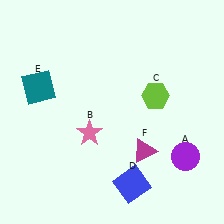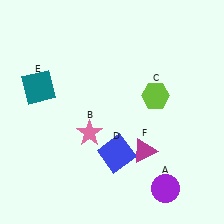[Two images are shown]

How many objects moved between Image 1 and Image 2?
2 objects moved between the two images.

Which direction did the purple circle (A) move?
The purple circle (A) moved down.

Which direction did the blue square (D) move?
The blue square (D) moved up.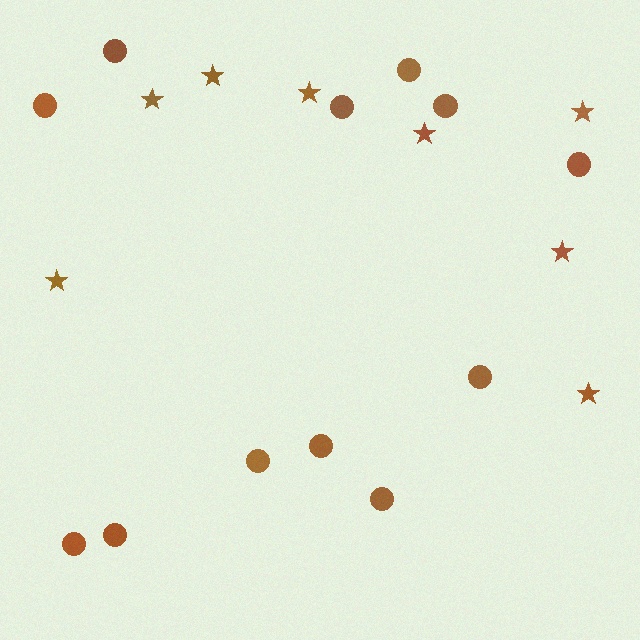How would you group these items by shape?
There are 2 groups: one group of stars (8) and one group of circles (12).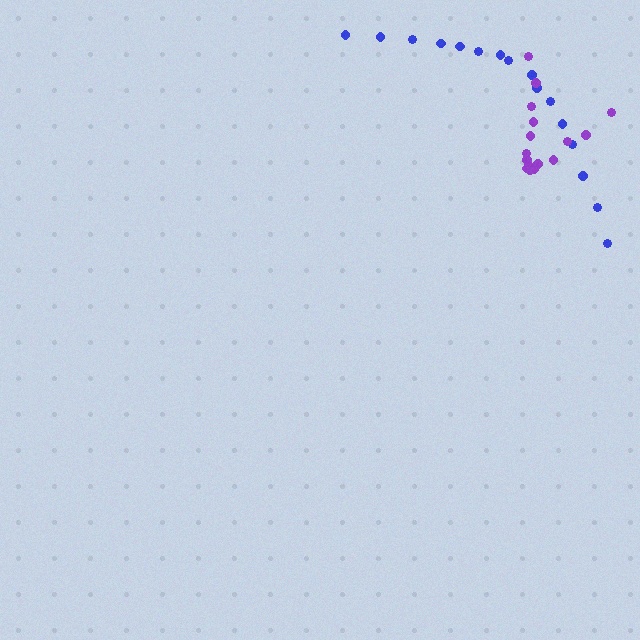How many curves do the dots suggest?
There are 2 distinct paths.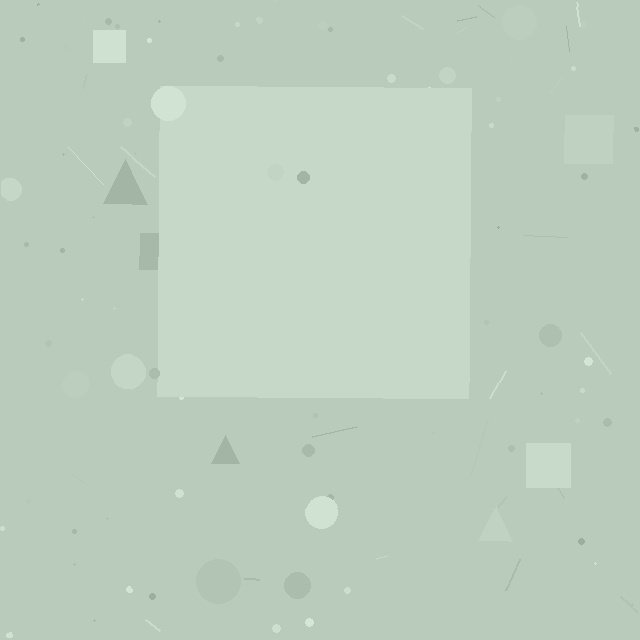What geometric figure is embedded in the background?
A square is embedded in the background.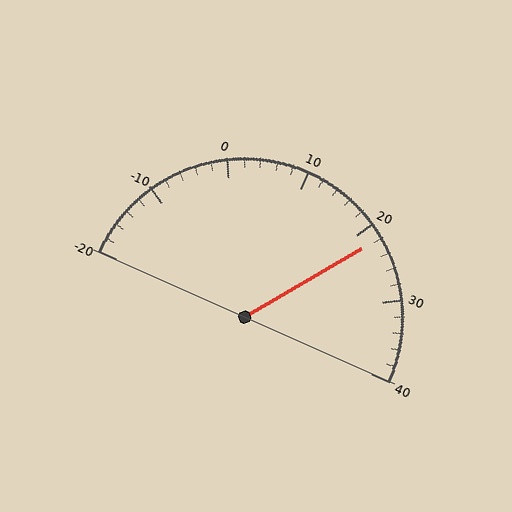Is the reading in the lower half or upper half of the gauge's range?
The reading is in the upper half of the range (-20 to 40).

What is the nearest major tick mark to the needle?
The nearest major tick mark is 20.